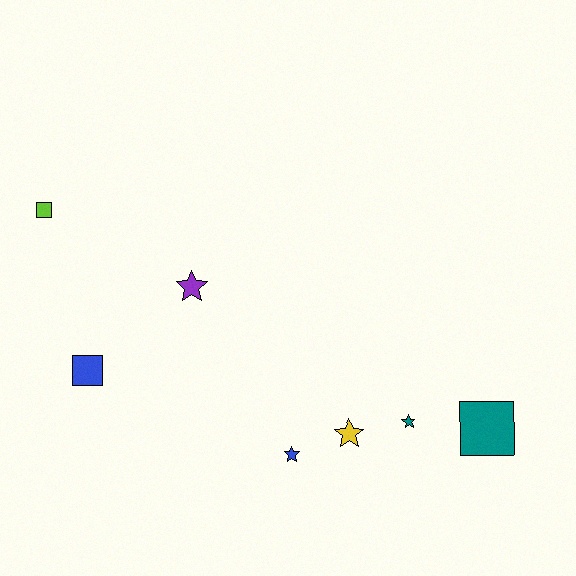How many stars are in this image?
There are 4 stars.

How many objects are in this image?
There are 7 objects.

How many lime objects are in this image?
There is 1 lime object.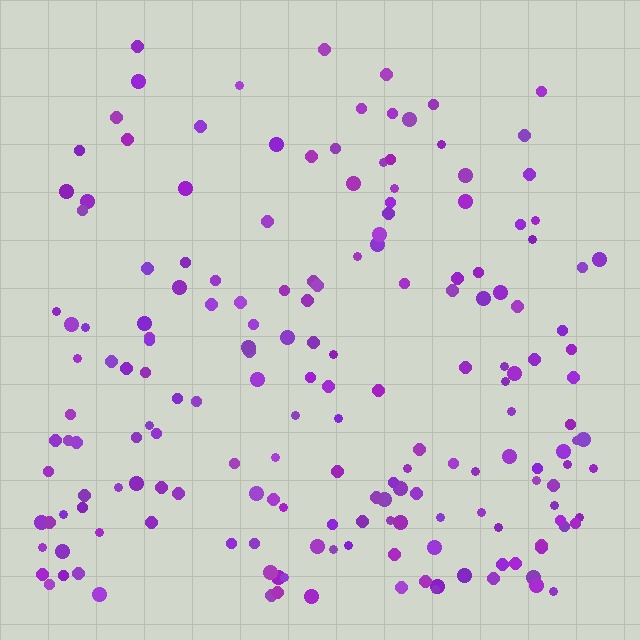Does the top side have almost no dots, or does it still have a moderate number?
Still a moderate number, just noticeably fewer than the bottom.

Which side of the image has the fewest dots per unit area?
The top.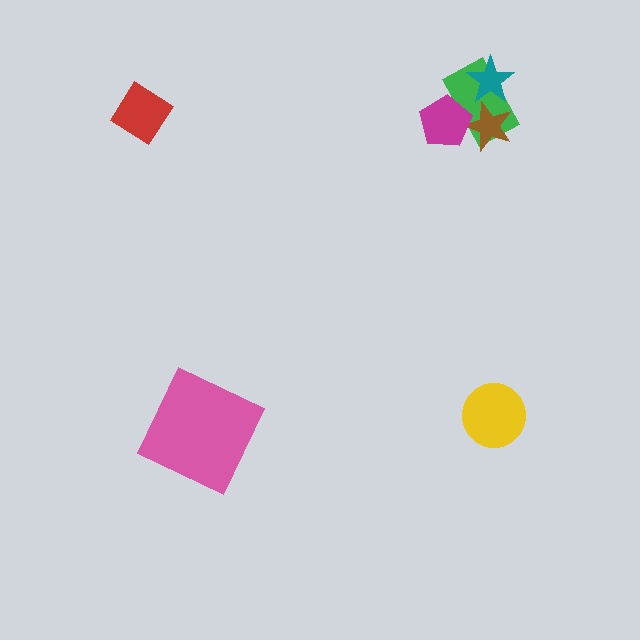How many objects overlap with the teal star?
2 objects overlap with the teal star.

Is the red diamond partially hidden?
No, no other shape covers it.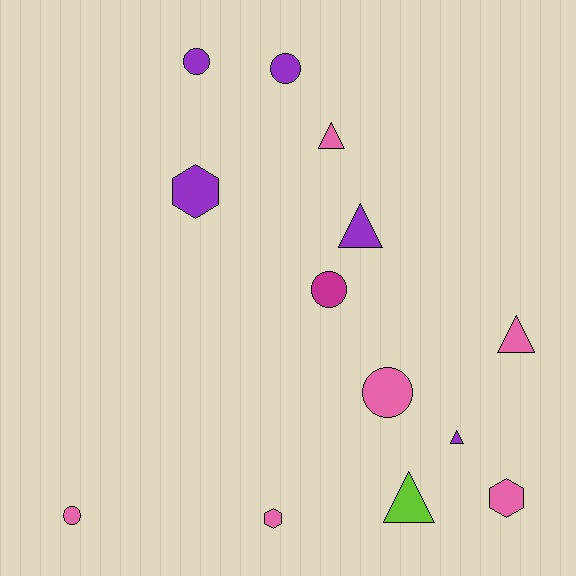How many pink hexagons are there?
There are 2 pink hexagons.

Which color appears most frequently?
Pink, with 6 objects.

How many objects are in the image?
There are 13 objects.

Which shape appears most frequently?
Circle, with 5 objects.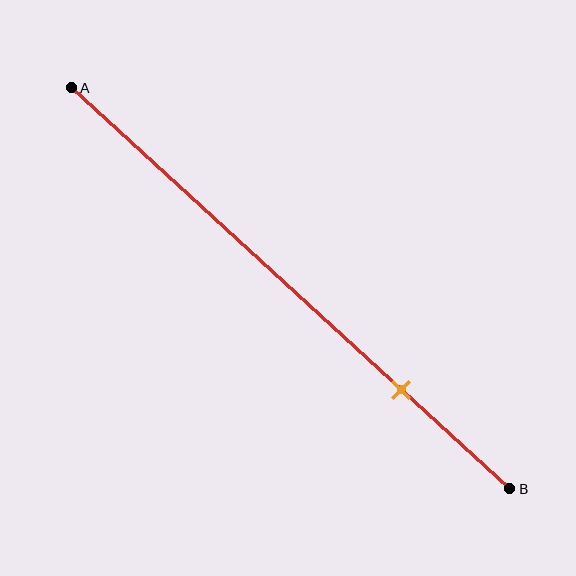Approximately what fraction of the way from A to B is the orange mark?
The orange mark is approximately 75% of the way from A to B.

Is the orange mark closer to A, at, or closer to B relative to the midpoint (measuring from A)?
The orange mark is closer to point B than the midpoint of segment AB.